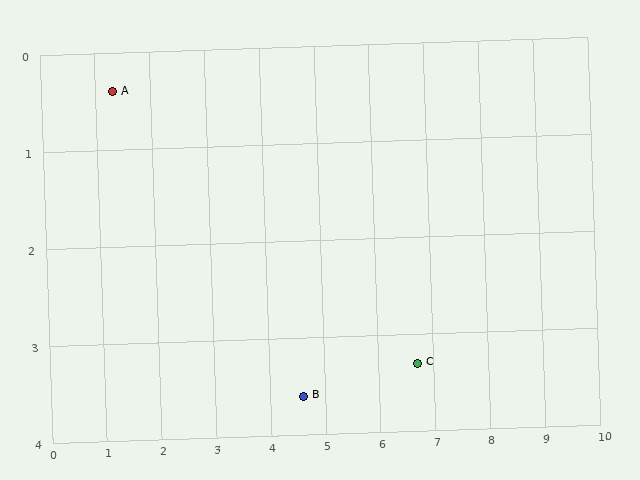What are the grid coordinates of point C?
Point C is at approximately (6.7, 3.3).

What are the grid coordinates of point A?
Point A is at approximately (1.3, 0.4).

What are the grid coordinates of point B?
Point B is at approximately (4.6, 3.6).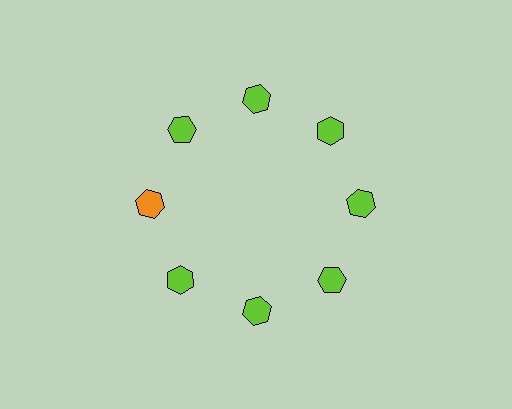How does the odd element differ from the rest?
It has a different color: orange instead of lime.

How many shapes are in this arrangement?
There are 8 shapes arranged in a ring pattern.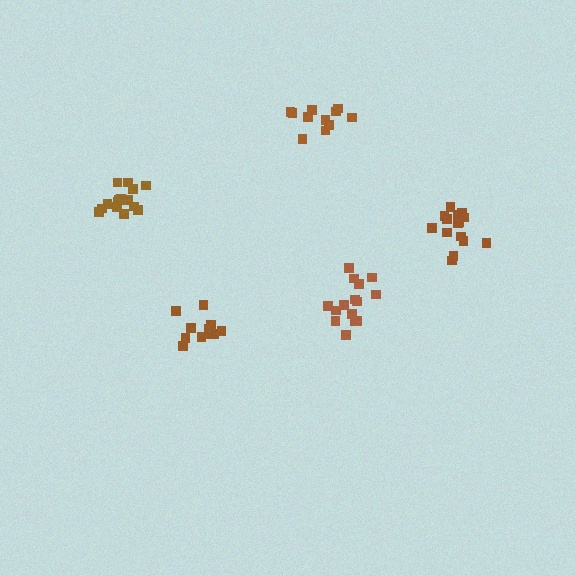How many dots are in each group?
Group 1: 15 dots, Group 2: 11 dots, Group 3: 15 dots, Group 4: 15 dots, Group 5: 11 dots (67 total).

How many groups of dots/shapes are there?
There are 5 groups.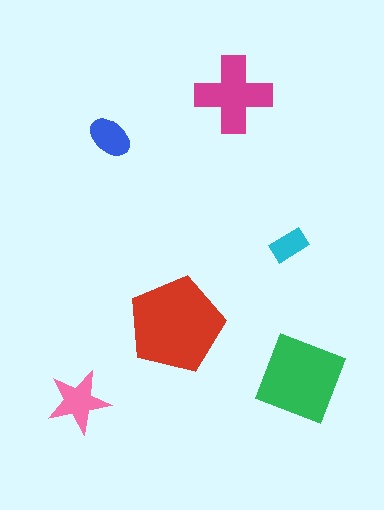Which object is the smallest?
The cyan rectangle.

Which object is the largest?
The red pentagon.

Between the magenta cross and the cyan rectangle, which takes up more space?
The magenta cross.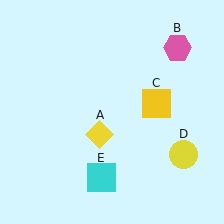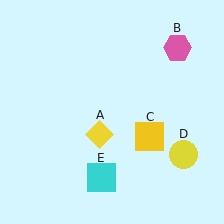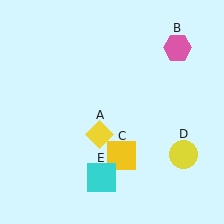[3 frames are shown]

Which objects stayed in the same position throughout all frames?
Yellow diamond (object A) and pink hexagon (object B) and yellow circle (object D) and cyan square (object E) remained stationary.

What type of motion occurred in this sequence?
The yellow square (object C) rotated clockwise around the center of the scene.